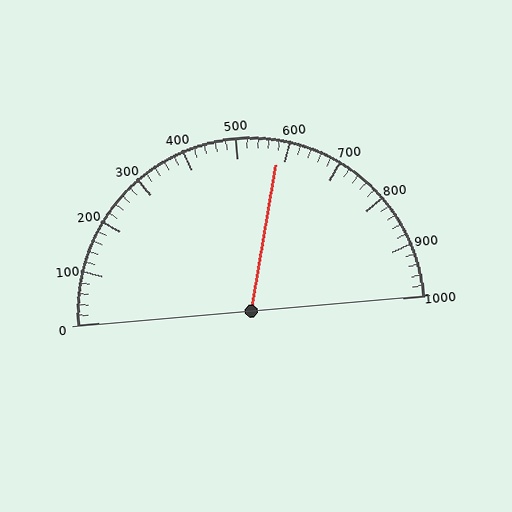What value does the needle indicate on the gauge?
The needle indicates approximately 580.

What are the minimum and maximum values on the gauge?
The gauge ranges from 0 to 1000.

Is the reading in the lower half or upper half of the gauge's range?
The reading is in the upper half of the range (0 to 1000).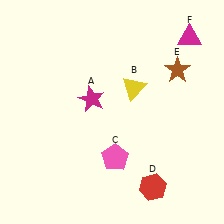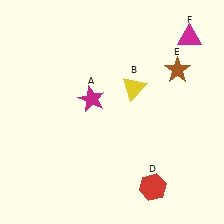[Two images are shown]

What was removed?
The pink pentagon (C) was removed in Image 2.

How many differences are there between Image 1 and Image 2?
There is 1 difference between the two images.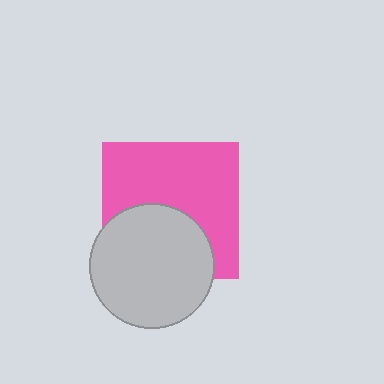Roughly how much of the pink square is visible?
About half of it is visible (roughly 61%).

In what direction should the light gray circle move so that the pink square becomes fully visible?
The light gray circle should move down. That is the shortest direction to clear the overlap and leave the pink square fully visible.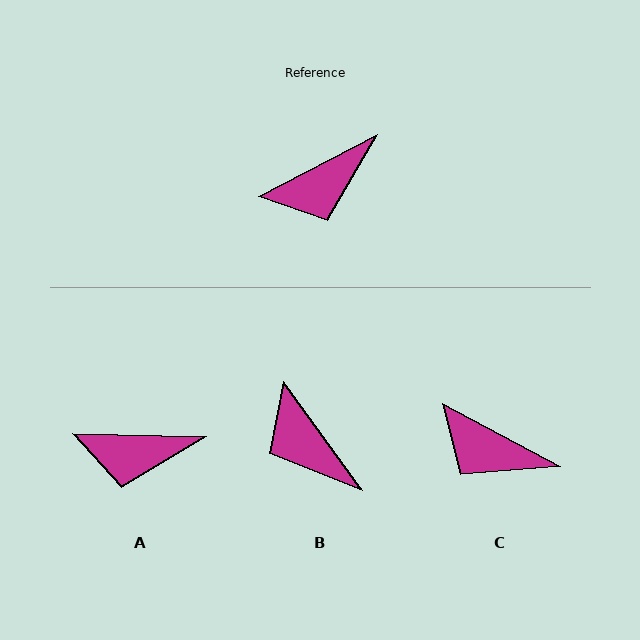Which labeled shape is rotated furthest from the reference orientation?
B, about 82 degrees away.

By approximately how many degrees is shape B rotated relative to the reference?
Approximately 82 degrees clockwise.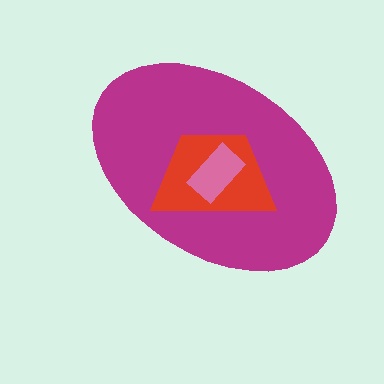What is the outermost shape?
The magenta ellipse.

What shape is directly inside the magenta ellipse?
The red trapezoid.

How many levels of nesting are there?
3.